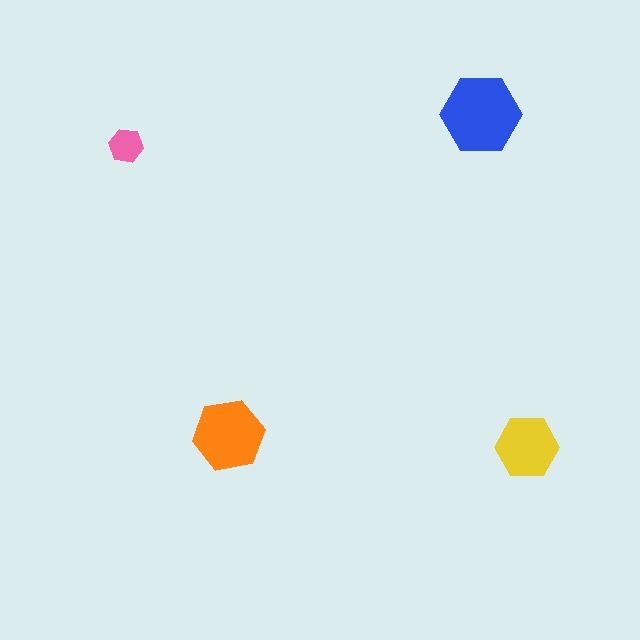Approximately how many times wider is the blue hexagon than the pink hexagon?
About 2.5 times wider.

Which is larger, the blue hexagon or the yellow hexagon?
The blue one.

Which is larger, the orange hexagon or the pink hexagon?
The orange one.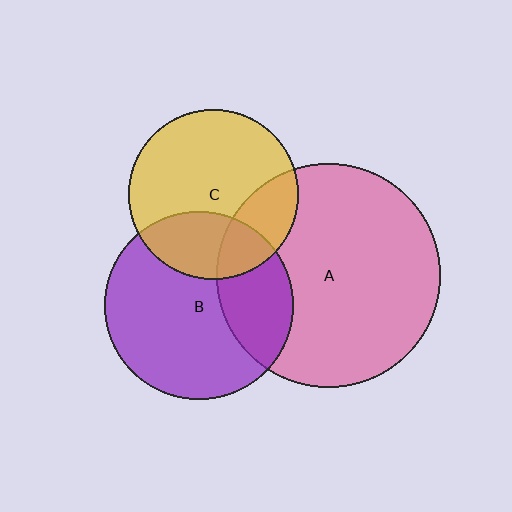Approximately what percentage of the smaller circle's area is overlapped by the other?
Approximately 30%.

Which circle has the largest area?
Circle A (pink).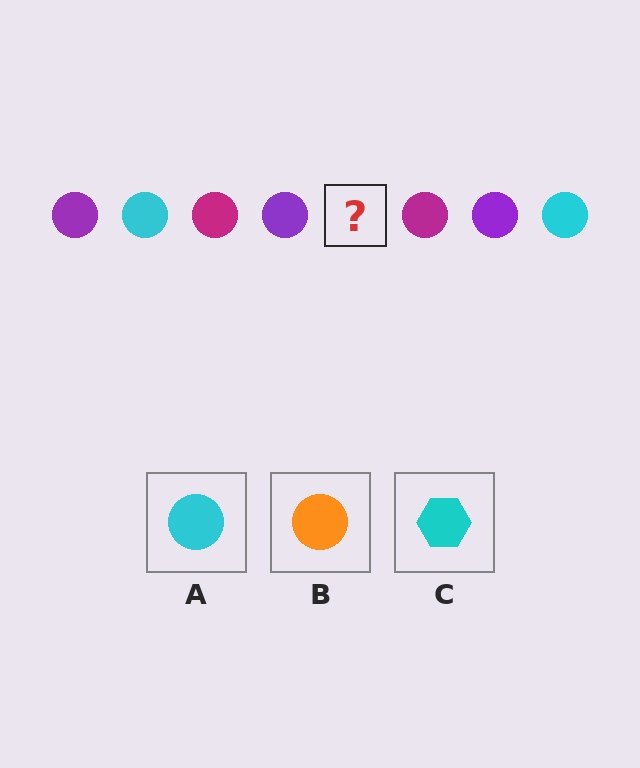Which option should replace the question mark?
Option A.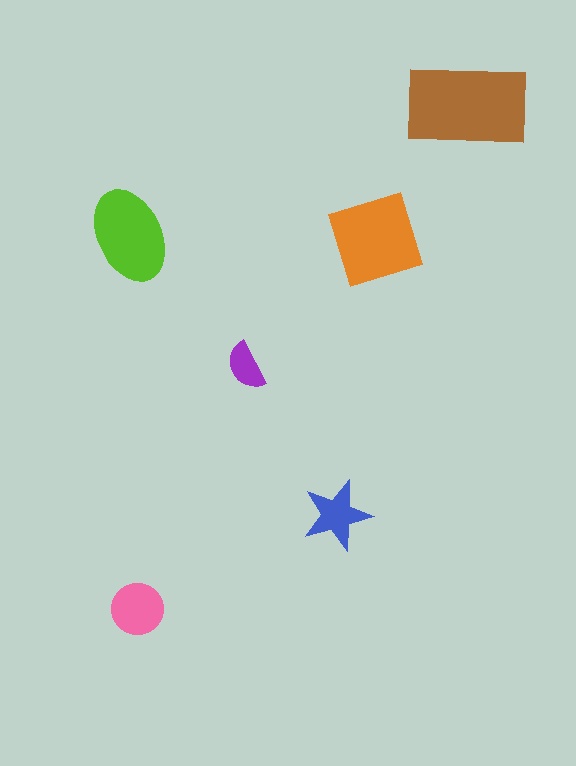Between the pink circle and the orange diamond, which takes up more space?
The orange diamond.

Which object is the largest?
The brown rectangle.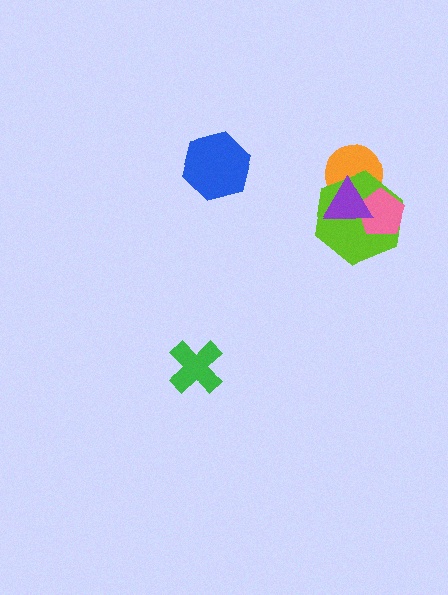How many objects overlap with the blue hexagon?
0 objects overlap with the blue hexagon.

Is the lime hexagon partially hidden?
Yes, it is partially covered by another shape.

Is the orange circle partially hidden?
Yes, it is partially covered by another shape.